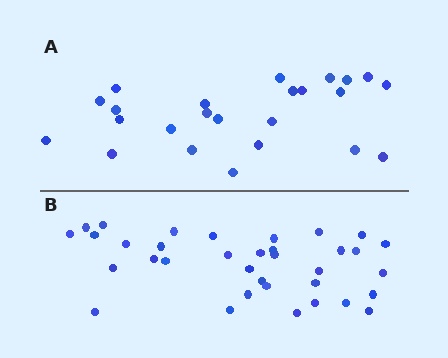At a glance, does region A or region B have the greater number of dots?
Region B (the bottom region) has more dots.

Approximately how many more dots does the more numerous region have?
Region B has roughly 12 or so more dots than region A.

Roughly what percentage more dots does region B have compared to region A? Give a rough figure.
About 45% more.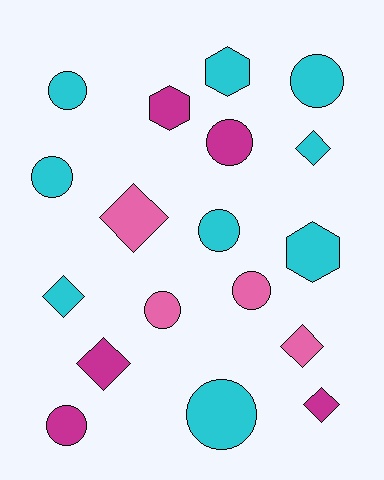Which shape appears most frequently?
Circle, with 9 objects.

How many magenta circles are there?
There are 2 magenta circles.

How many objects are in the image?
There are 18 objects.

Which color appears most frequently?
Cyan, with 9 objects.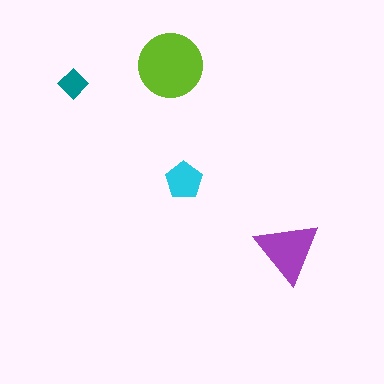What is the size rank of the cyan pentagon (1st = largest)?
3rd.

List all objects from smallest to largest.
The teal diamond, the cyan pentagon, the purple triangle, the lime circle.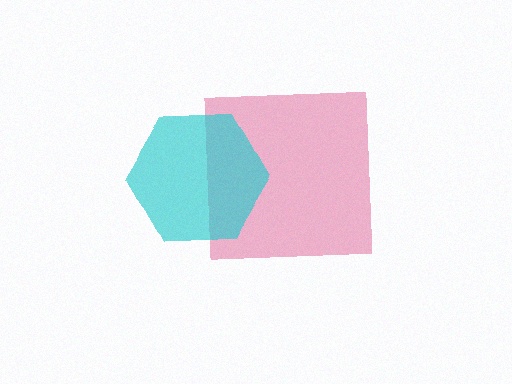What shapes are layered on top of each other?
The layered shapes are: a pink square, a cyan hexagon.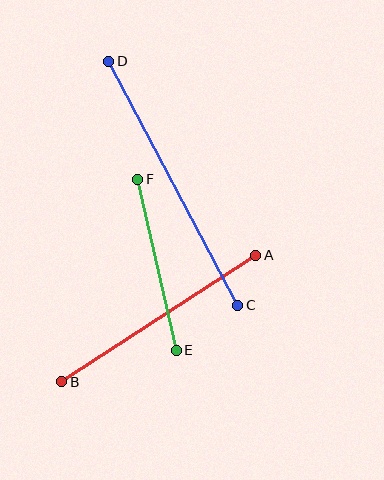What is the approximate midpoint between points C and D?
The midpoint is at approximately (173, 183) pixels.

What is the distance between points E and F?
The distance is approximately 176 pixels.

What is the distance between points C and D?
The distance is approximately 276 pixels.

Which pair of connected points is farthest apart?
Points C and D are farthest apart.